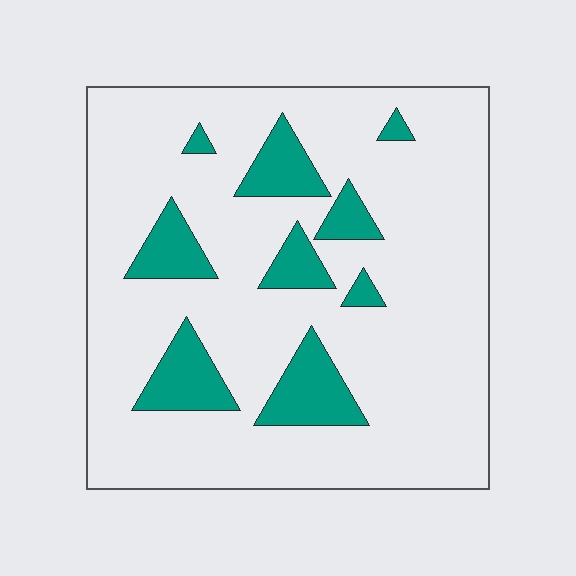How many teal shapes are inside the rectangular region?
9.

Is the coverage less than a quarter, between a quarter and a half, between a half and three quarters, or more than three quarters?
Less than a quarter.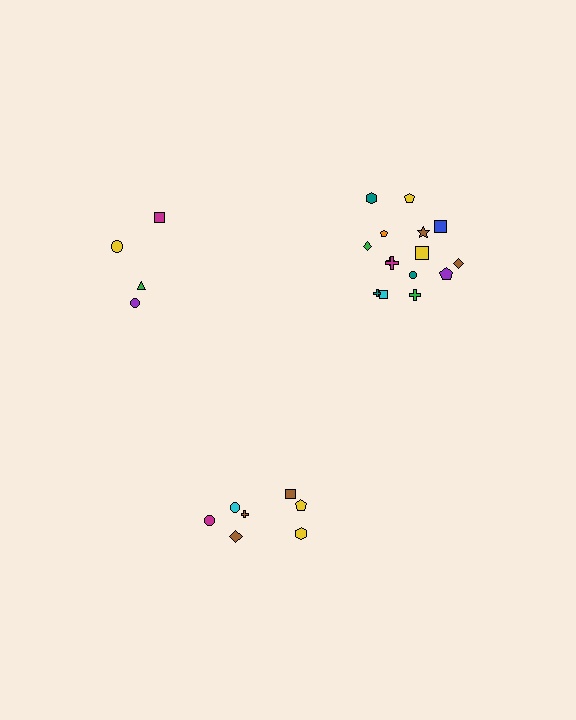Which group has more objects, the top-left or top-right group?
The top-right group.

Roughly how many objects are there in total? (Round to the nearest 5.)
Roughly 25 objects in total.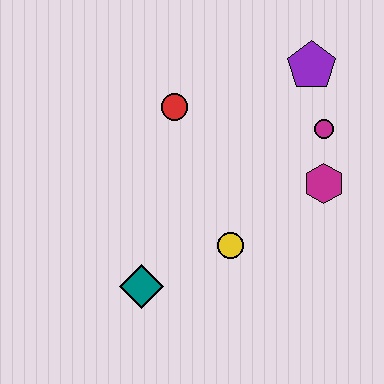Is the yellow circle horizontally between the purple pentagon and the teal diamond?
Yes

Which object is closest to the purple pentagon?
The magenta circle is closest to the purple pentagon.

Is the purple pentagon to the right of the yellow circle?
Yes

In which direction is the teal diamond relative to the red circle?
The teal diamond is below the red circle.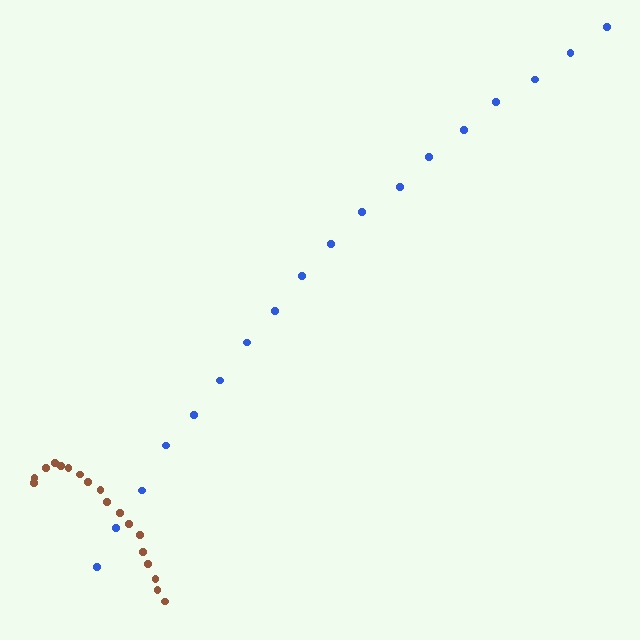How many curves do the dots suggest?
There are 2 distinct paths.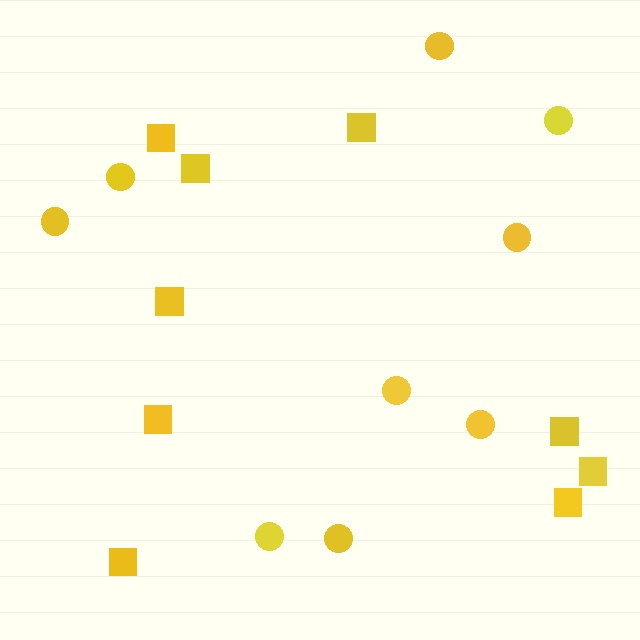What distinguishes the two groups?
There are 2 groups: one group of squares (9) and one group of circles (9).